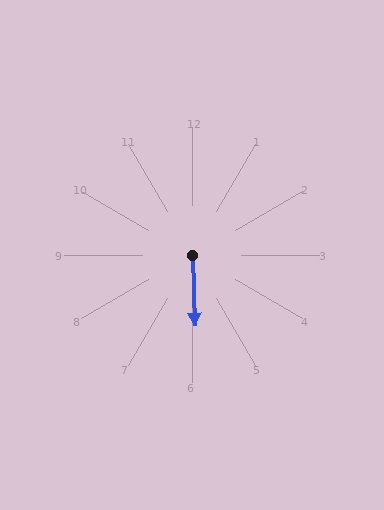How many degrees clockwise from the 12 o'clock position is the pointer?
Approximately 178 degrees.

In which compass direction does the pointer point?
South.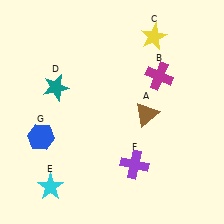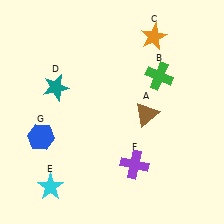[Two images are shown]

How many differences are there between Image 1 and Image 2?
There are 2 differences between the two images.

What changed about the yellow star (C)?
In Image 1, C is yellow. In Image 2, it changed to orange.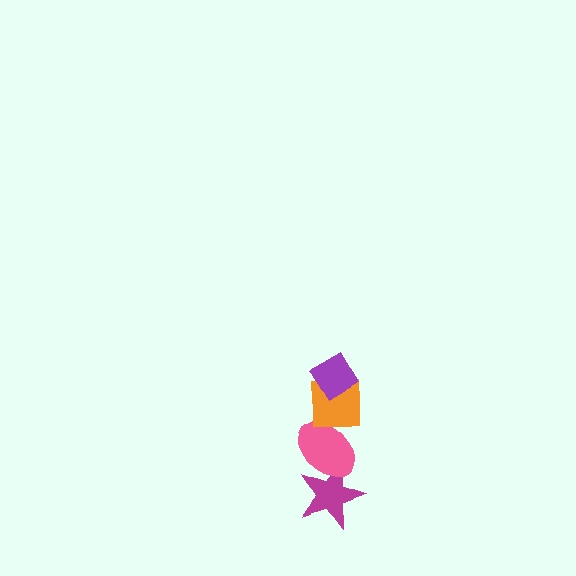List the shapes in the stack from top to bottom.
From top to bottom: the purple diamond, the orange square, the pink ellipse, the magenta star.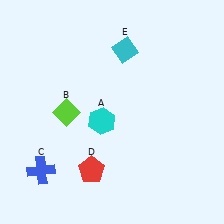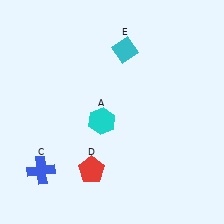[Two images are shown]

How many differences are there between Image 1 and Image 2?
There is 1 difference between the two images.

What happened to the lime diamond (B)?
The lime diamond (B) was removed in Image 2. It was in the bottom-left area of Image 1.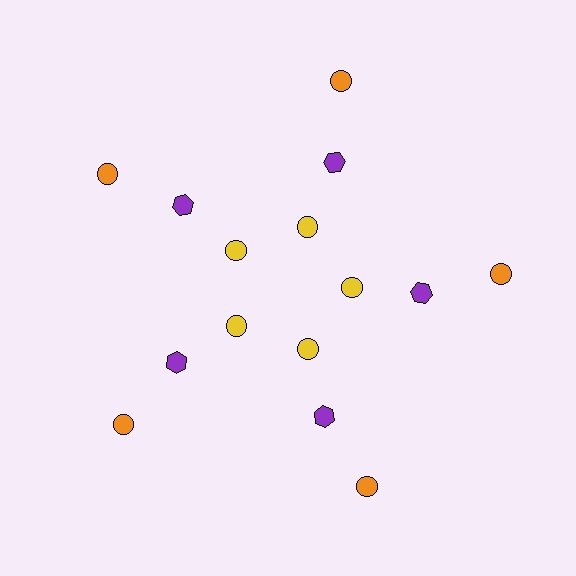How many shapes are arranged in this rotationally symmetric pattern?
There are 15 shapes, arranged in 5 groups of 3.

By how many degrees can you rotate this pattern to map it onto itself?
The pattern maps onto itself every 72 degrees of rotation.